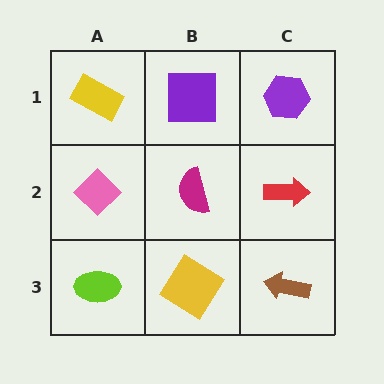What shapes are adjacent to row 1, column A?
A pink diamond (row 2, column A), a purple square (row 1, column B).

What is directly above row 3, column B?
A magenta semicircle.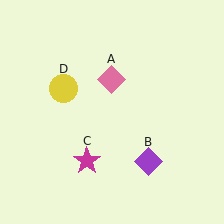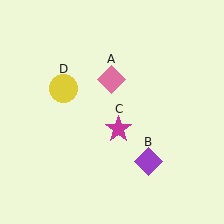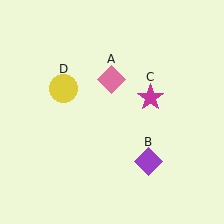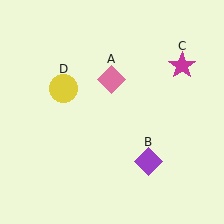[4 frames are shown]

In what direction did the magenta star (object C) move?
The magenta star (object C) moved up and to the right.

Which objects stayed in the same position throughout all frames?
Pink diamond (object A) and purple diamond (object B) and yellow circle (object D) remained stationary.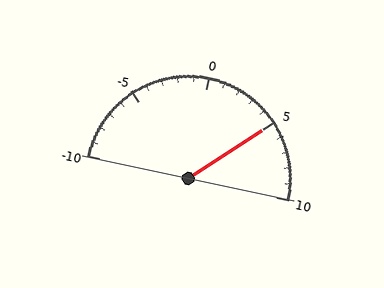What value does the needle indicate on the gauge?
The needle indicates approximately 5.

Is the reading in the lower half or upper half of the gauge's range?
The reading is in the upper half of the range (-10 to 10).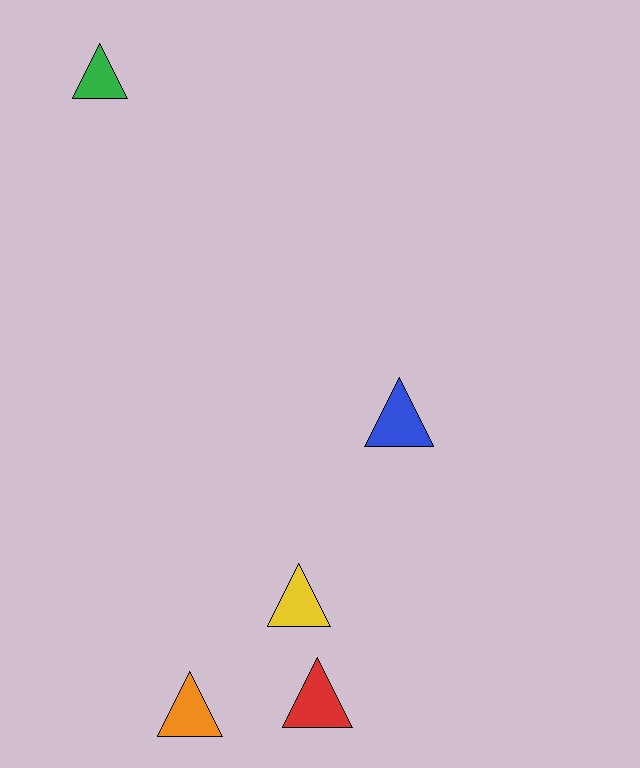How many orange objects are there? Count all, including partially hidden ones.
There is 1 orange object.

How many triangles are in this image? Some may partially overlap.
There are 5 triangles.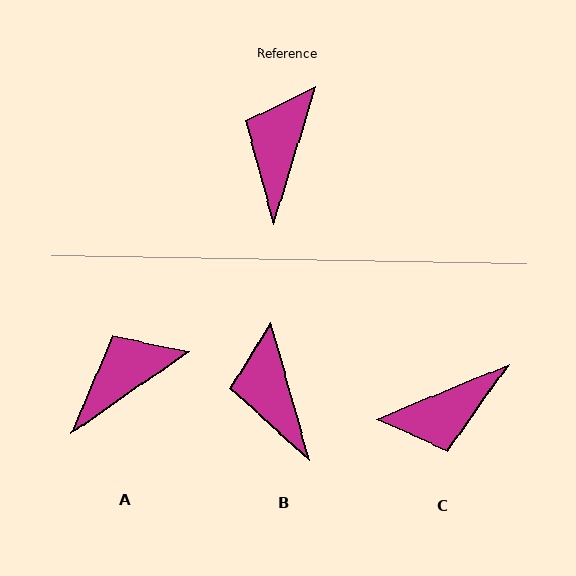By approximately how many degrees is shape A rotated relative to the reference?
Approximately 38 degrees clockwise.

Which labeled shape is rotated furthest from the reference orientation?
C, about 130 degrees away.